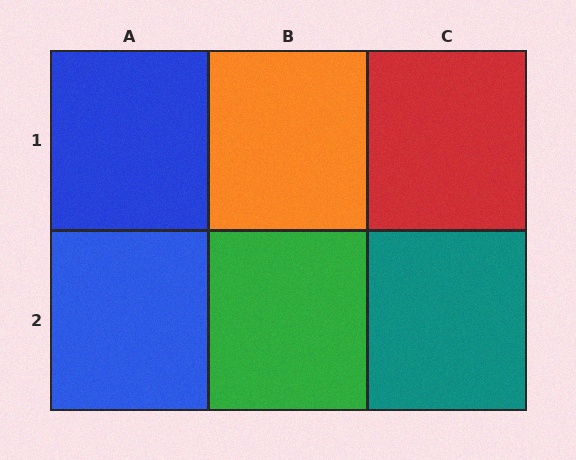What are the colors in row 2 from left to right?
Blue, green, teal.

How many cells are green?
1 cell is green.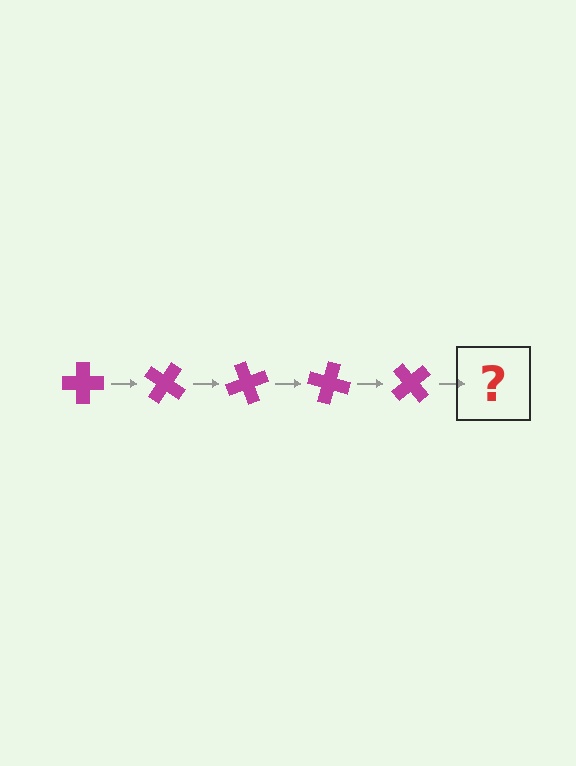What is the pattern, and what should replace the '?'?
The pattern is that the cross rotates 35 degrees each step. The '?' should be a magenta cross rotated 175 degrees.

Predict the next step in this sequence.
The next step is a magenta cross rotated 175 degrees.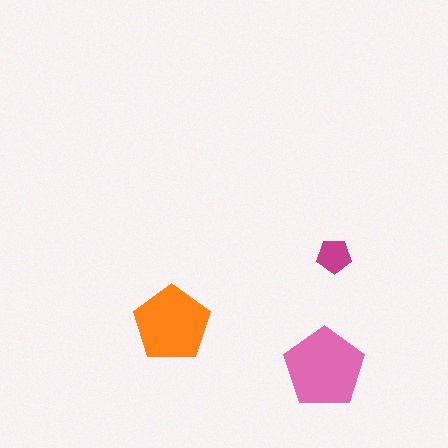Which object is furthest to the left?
The orange pentagon is leftmost.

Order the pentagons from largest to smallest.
the pink one, the orange one, the magenta one.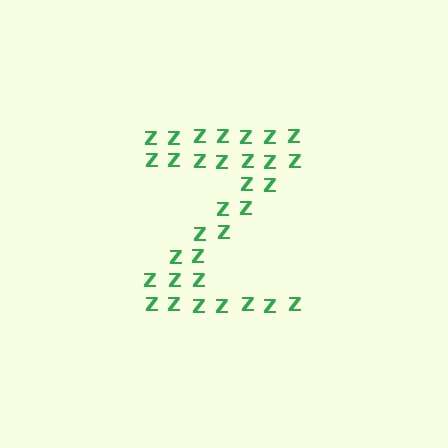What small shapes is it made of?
It is made of small letter Z's.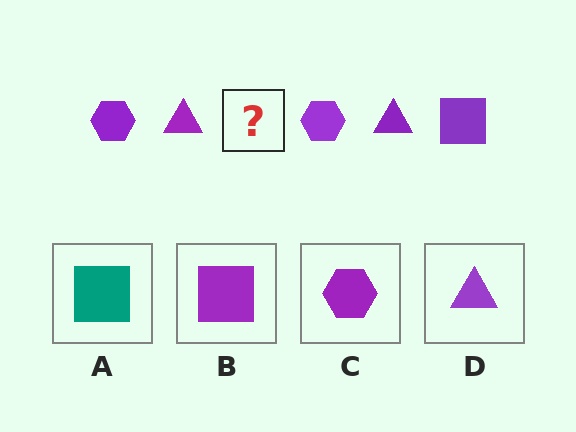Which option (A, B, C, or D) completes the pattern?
B.